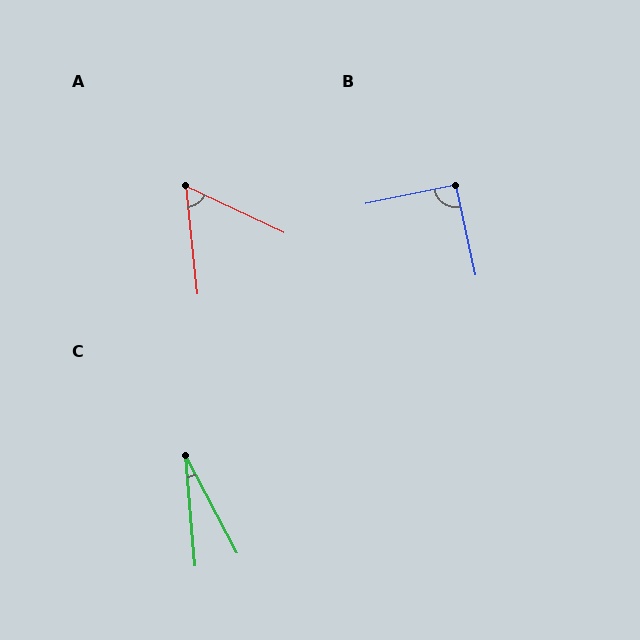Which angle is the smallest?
C, at approximately 23 degrees.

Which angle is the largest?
B, at approximately 91 degrees.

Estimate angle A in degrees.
Approximately 58 degrees.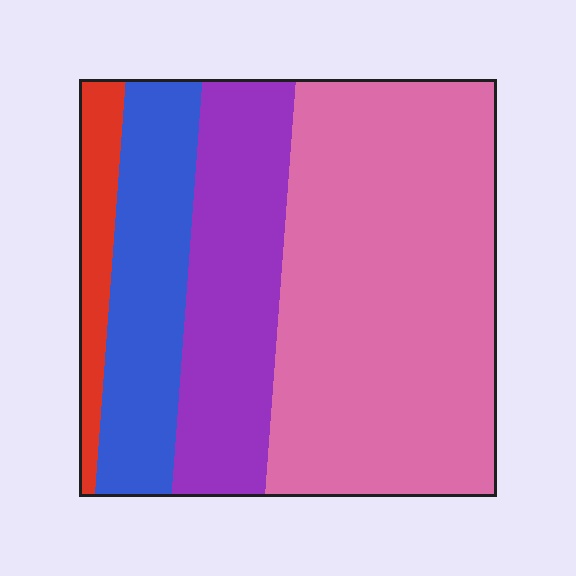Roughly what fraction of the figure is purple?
Purple takes up about one fifth (1/5) of the figure.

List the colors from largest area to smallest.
From largest to smallest: pink, purple, blue, red.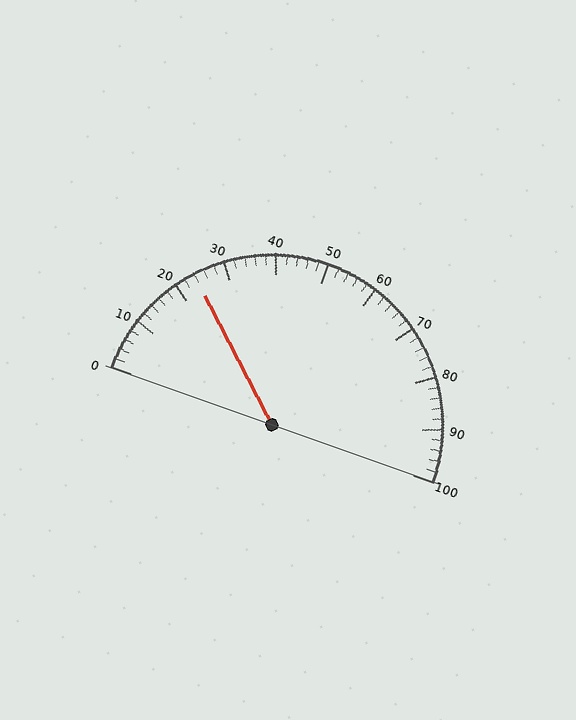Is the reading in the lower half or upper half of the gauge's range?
The reading is in the lower half of the range (0 to 100).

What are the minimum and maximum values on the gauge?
The gauge ranges from 0 to 100.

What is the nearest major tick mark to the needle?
The nearest major tick mark is 20.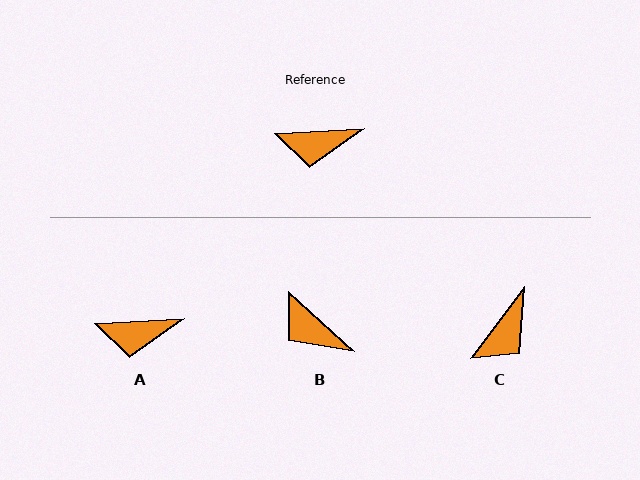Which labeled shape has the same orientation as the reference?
A.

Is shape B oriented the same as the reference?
No, it is off by about 45 degrees.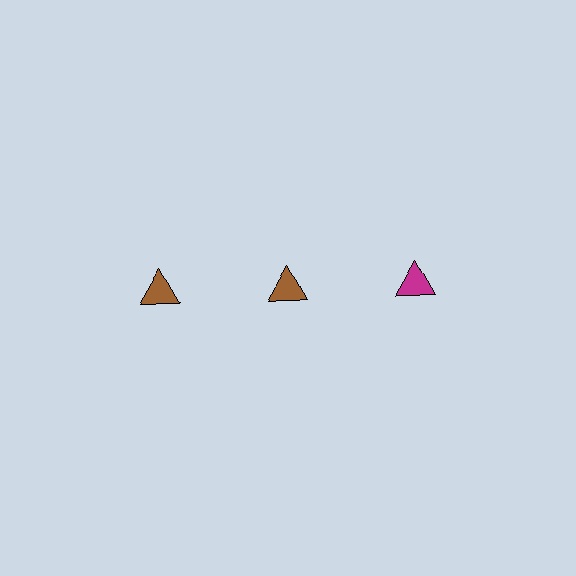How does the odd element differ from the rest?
It has a different color: magenta instead of brown.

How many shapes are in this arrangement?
There are 3 shapes arranged in a grid pattern.